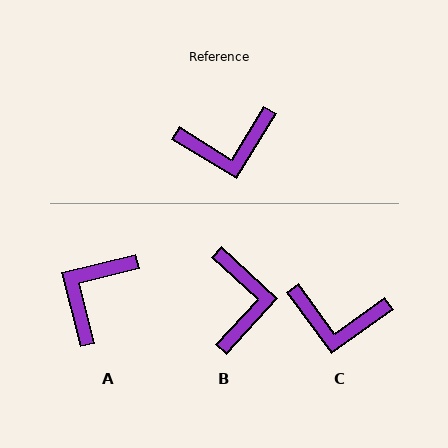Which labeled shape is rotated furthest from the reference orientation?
A, about 135 degrees away.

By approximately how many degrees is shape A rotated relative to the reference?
Approximately 135 degrees clockwise.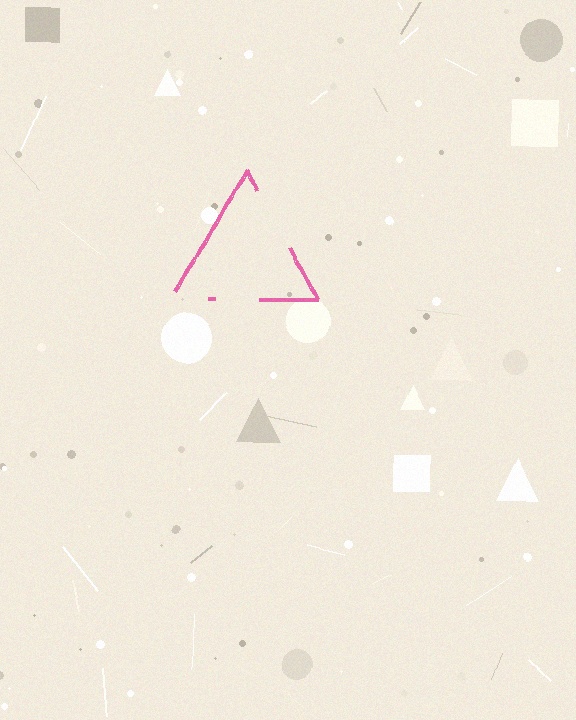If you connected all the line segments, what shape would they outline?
They would outline a triangle.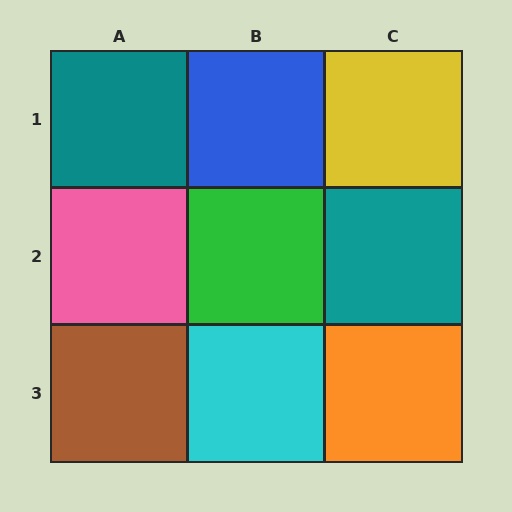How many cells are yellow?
1 cell is yellow.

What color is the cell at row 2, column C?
Teal.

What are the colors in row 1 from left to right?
Teal, blue, yellow.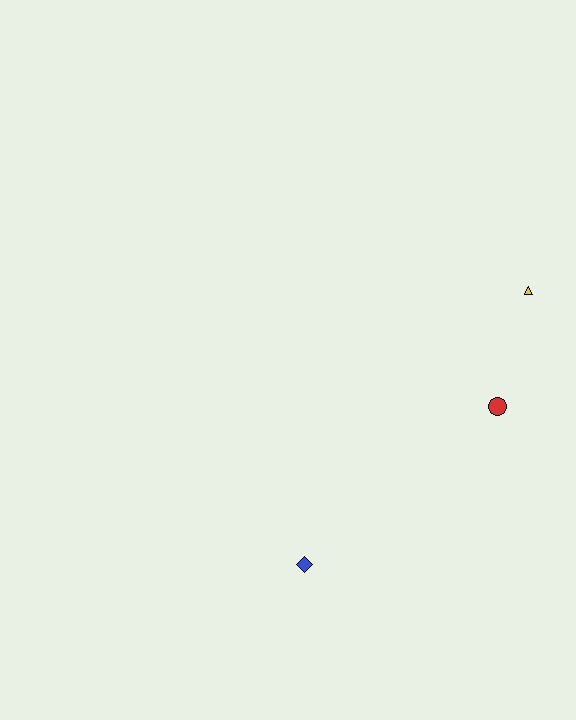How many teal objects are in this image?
There are no teal objects.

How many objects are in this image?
There are 3 objects.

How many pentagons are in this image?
There are no pentagons.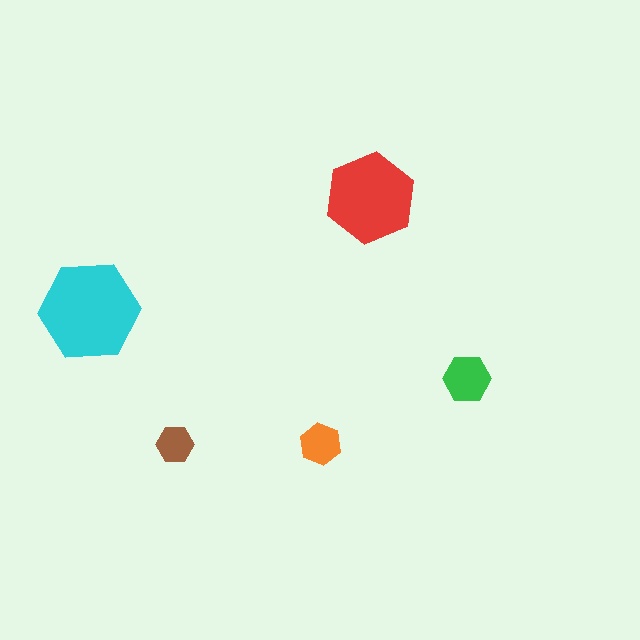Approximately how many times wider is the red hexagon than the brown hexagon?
About 2.5 times wider.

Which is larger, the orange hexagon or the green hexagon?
The green one.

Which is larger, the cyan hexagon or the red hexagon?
The cyan one.